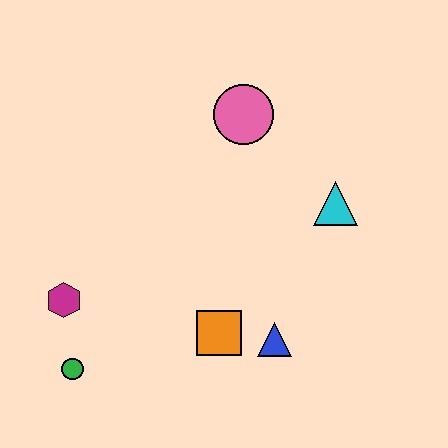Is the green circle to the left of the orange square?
Yes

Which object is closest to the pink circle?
The cyan triangle is closest to the pink circle.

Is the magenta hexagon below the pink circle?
Yes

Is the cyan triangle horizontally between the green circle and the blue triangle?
No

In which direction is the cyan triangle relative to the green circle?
The cyan triangle is to the right of the green circle.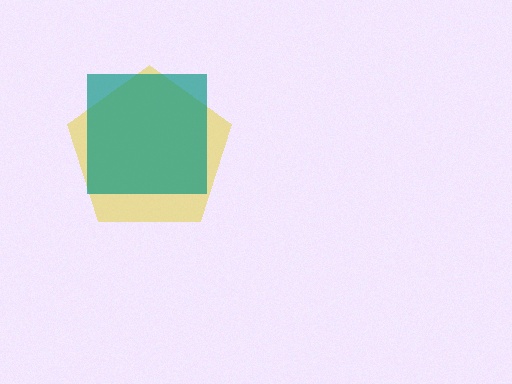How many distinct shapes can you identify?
There are 2 distinct shapes: a yellow pentagon, a teal square.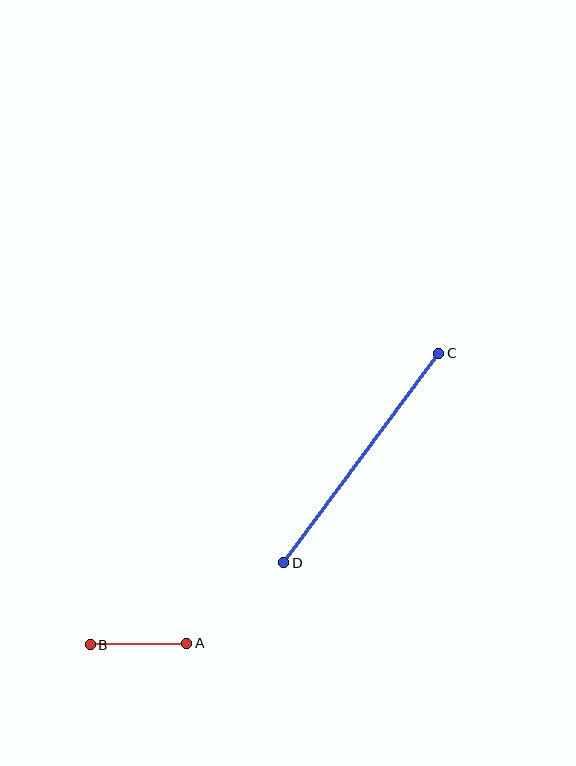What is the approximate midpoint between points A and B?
The midpoint is at approximately (138, 644) pixels.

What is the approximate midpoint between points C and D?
The midpoint is at approximately (361, 458) pixels.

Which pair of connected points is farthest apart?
Points C and D are farthest apart.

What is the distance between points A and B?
The distance is approximately 97 pixels.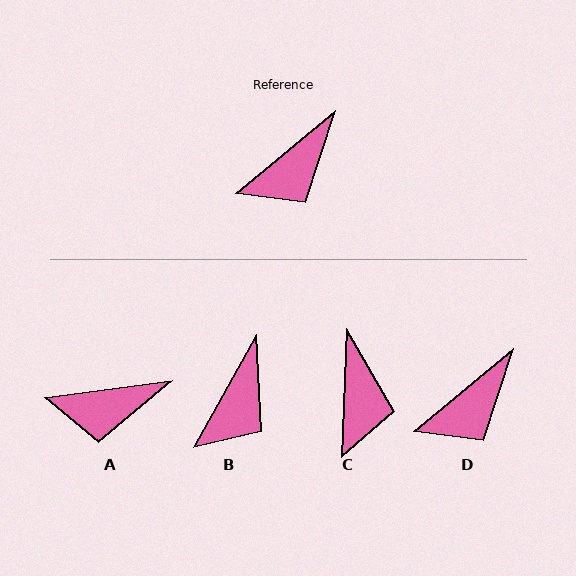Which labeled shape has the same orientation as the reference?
D.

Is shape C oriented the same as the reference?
No, it is off by about 48 degrees.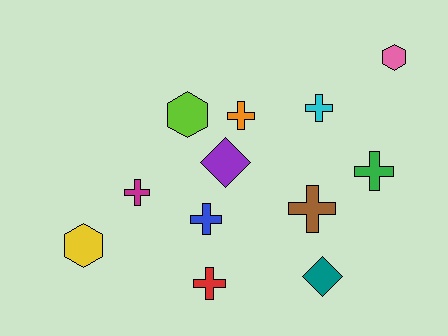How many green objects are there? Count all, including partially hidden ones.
There is 1 green object.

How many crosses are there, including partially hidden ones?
There are 7 crosses.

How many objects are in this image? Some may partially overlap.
There are 12 objects.